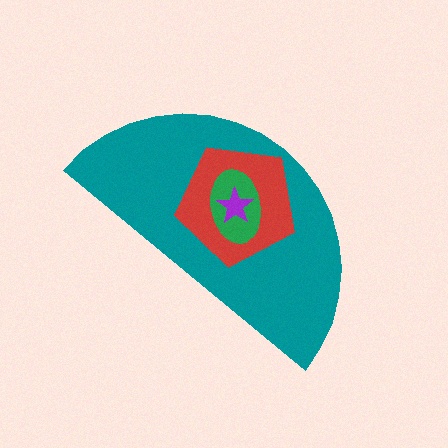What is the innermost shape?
The purple star.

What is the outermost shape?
The teal semicircle.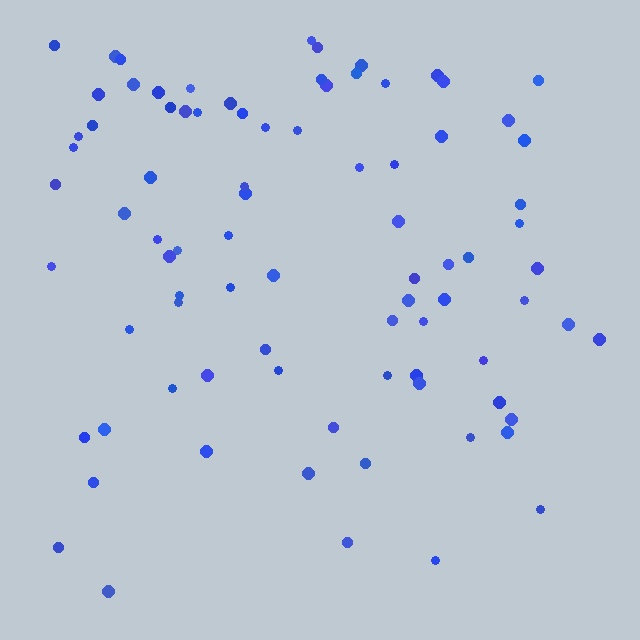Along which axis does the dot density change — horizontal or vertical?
Vertical.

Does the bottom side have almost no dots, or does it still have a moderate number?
Still a moderate number, just noticeably fewer than the top.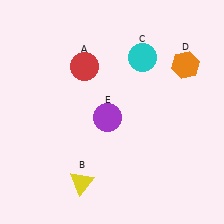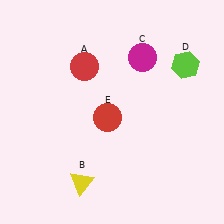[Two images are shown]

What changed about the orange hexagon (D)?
In Image 1, D is orange. In Image 2, it changed to lime.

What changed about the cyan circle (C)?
In Image 1, C is cyan. In Image 2, it changed to magenta.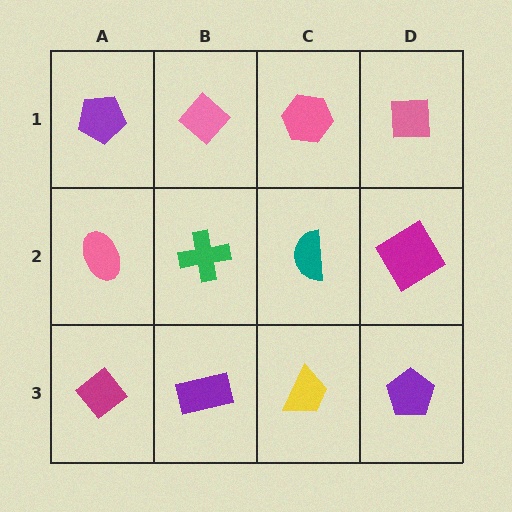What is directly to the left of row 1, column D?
A pink hexagon.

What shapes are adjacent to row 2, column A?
A purple pentagon (row 1, column A), a magenta diamond (row 3, column A), a green cross (row 2, column B).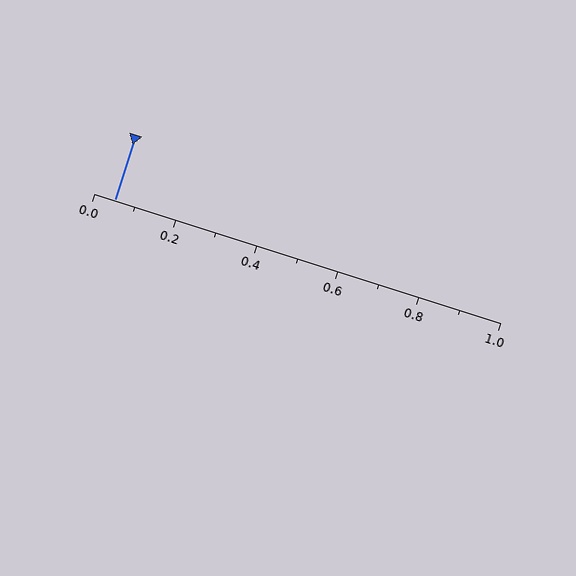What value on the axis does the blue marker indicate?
The marker indicates approximately 0.05.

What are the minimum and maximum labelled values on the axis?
The axis runs from 0.0 to 1.0.